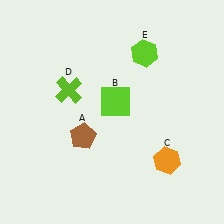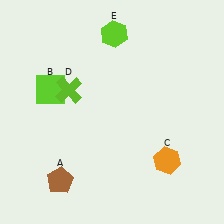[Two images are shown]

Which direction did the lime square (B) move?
The lime square (B) moved left.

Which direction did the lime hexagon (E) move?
The lime hexagon (E) moved left.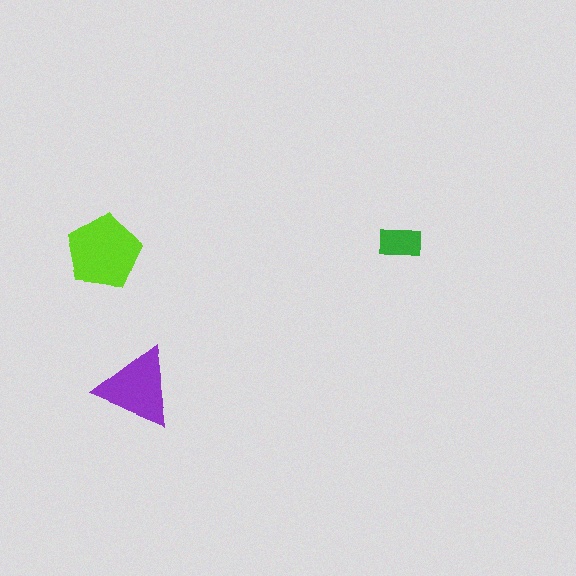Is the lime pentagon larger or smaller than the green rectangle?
Larger.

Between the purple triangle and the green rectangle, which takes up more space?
The purple triangle.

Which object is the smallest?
The green rectangle.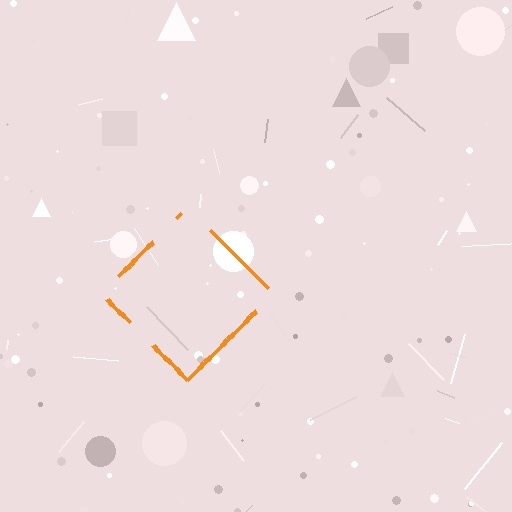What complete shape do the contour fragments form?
The contour fragments form a diamond.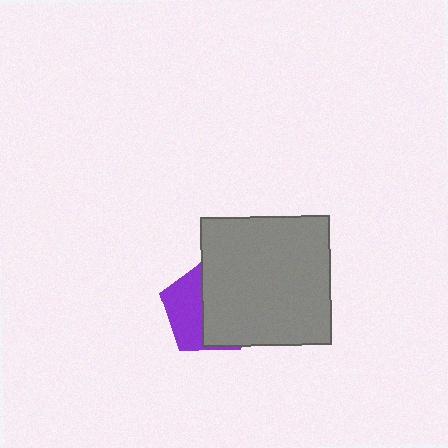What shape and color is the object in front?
The object in front is a gray square.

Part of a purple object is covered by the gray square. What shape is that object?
It is a pentagon.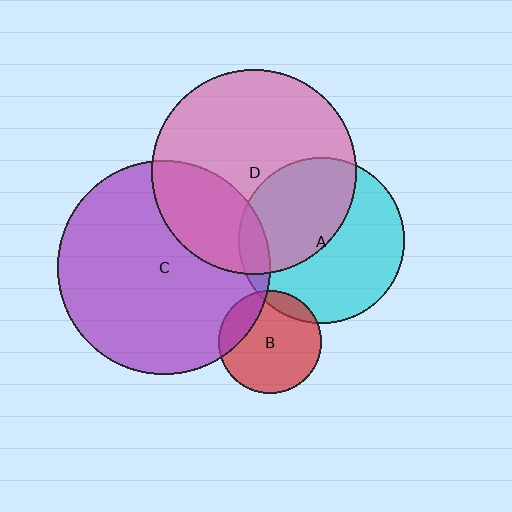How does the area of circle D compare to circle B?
Approximately 3.9 times.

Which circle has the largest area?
Circle C (purple).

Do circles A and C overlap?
Yes.